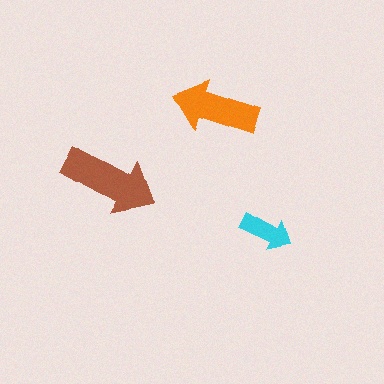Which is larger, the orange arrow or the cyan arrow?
The orange one.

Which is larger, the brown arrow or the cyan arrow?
The brown one.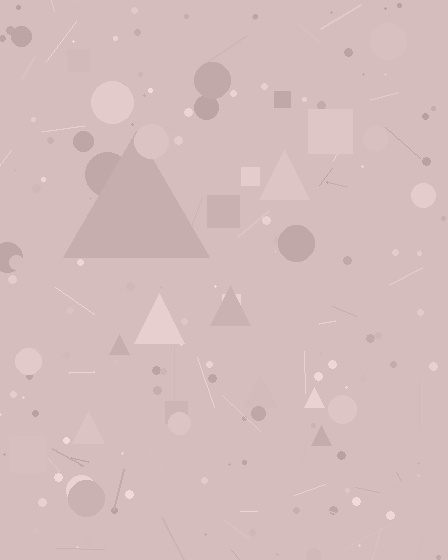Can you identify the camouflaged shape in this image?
The camouflaged shape is a triangle.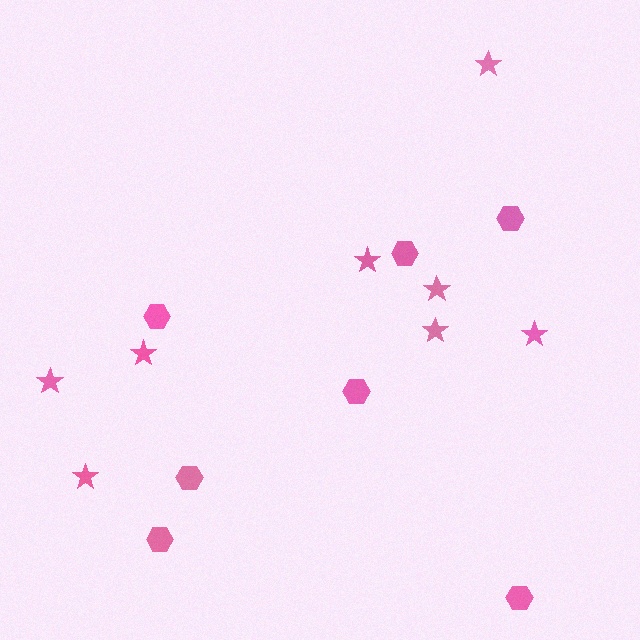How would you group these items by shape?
There are 2 groups: one group of hexagons (7) and one group of stars (8).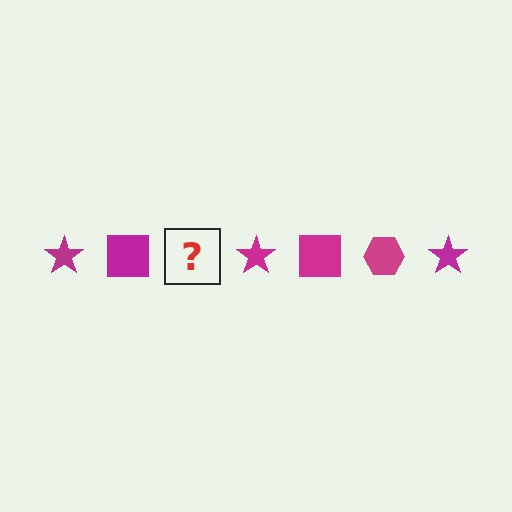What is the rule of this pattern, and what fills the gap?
The rule is that the pattern cycles through star, square, hexagon shapes in magenta. The gap should be filled with a magenta hexagon.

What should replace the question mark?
The question mark should be replaced with a magenta hexagon.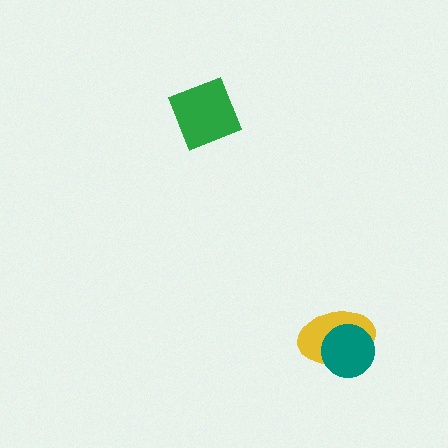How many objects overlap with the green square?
0 objects overlap with the green square.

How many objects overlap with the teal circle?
1 object overlaps with the teal circle.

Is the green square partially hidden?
No, no other shape covers it.